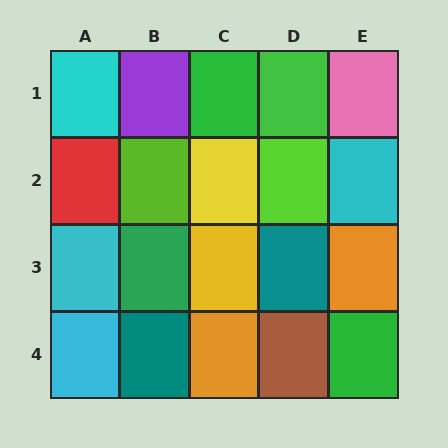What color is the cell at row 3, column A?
Cyan.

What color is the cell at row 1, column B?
Purple.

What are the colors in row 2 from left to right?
Red, lime, yellow, lime, cyan.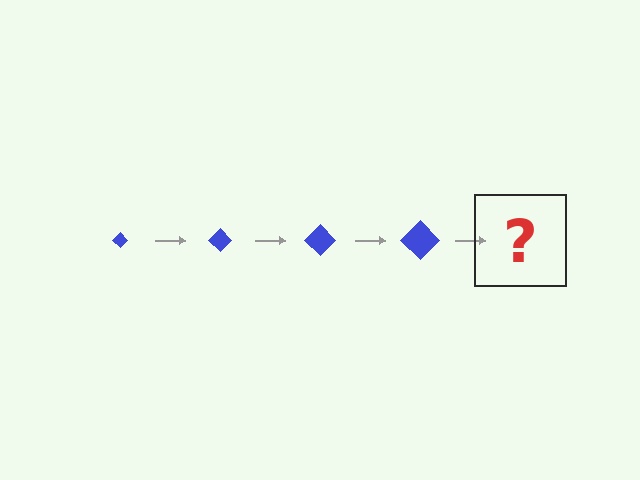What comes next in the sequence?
The next element should be a blue diamond, larger than the previous one.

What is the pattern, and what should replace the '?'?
The pattern is that the diamond gets progressively larger each step. The '?' should be a blue diamond, larger than the previous one.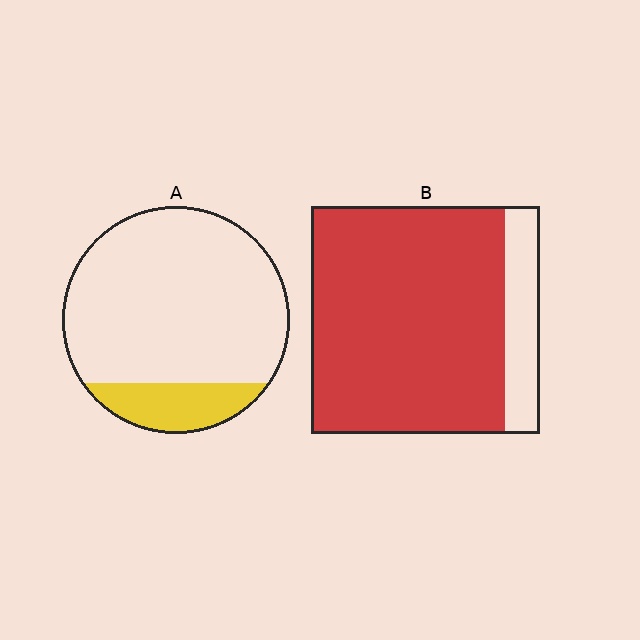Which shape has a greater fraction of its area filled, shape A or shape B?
Shape B.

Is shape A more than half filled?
No.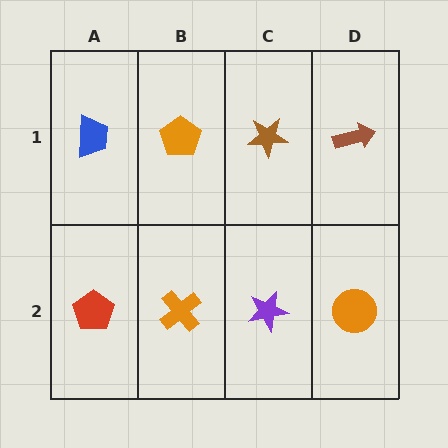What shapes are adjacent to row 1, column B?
An orange cross (row 2, column B), a blue trapezoid (row 1, column A), a brown star (row 1, column C).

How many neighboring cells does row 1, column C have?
3.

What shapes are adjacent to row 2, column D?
A brown arrow (row 1, column D), a purple star (row 2, column C).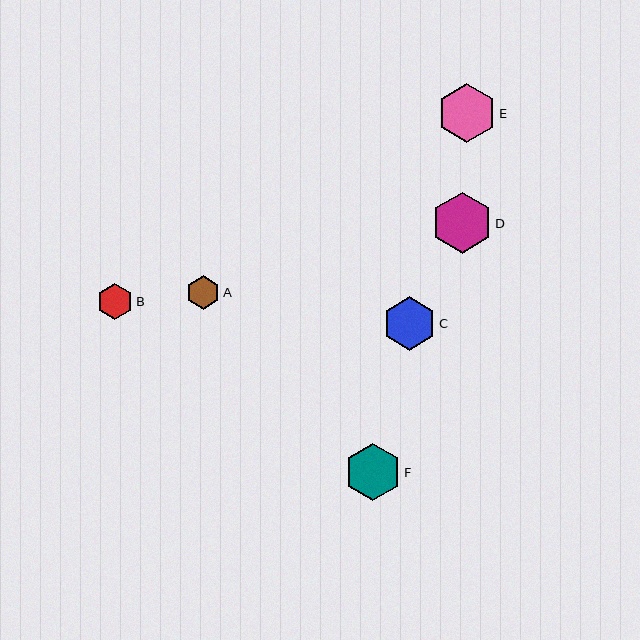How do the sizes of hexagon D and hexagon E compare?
Hexagon D and hexagon E are approximately the same size.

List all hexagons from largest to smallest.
From largest to smallest: D, E, F, C, B, A.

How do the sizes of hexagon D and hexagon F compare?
Hexagon D and hexagon F are approximately the same size.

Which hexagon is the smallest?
Hexagon A is the smallest with a size of approximately 33 pixels.